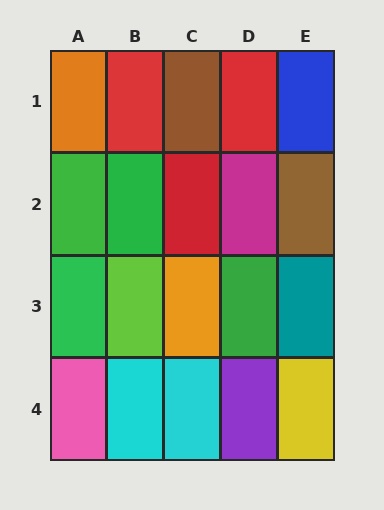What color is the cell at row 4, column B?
Cyan.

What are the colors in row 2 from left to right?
Green, green, red, magenta, brown.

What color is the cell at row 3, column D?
Green.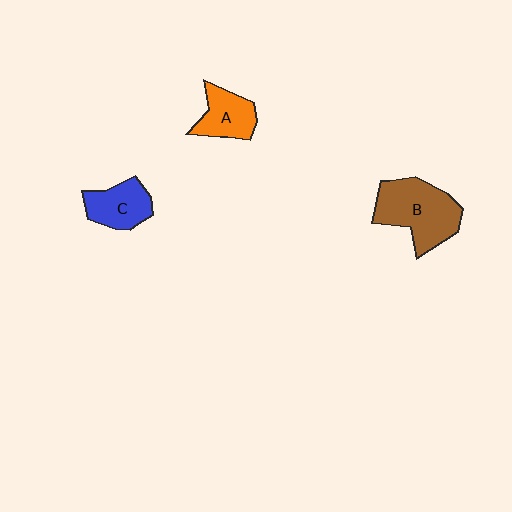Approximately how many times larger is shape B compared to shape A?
Approximately 1.8 times.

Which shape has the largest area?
Shape B (brown).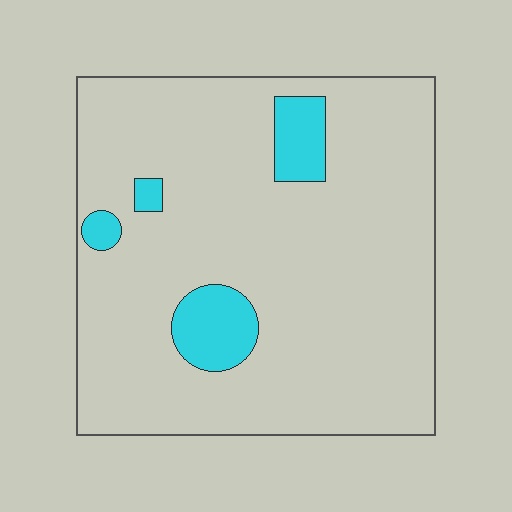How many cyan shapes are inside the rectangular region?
4.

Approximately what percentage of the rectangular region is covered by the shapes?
Approximately 10%.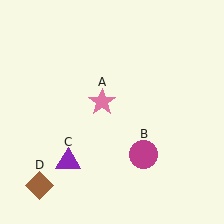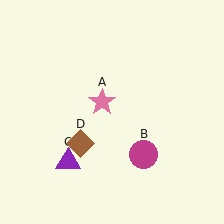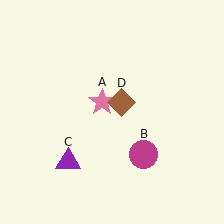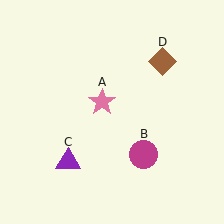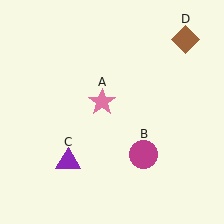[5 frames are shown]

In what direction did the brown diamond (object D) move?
The brown diamond (object D) moved up and to the right.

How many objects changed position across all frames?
1 object changed position: brown diamond (object D).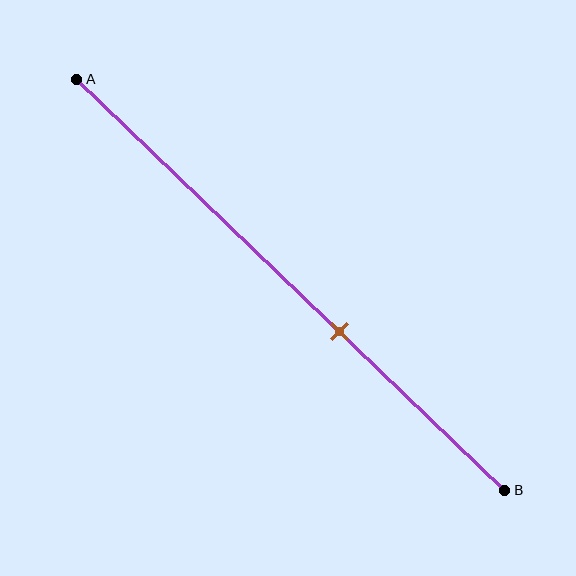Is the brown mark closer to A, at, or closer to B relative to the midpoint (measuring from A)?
The brown mark is closer to point B than the midpoint of segment AB.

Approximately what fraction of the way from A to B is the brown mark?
The brown mark is approximately 60% of the way from A to B.